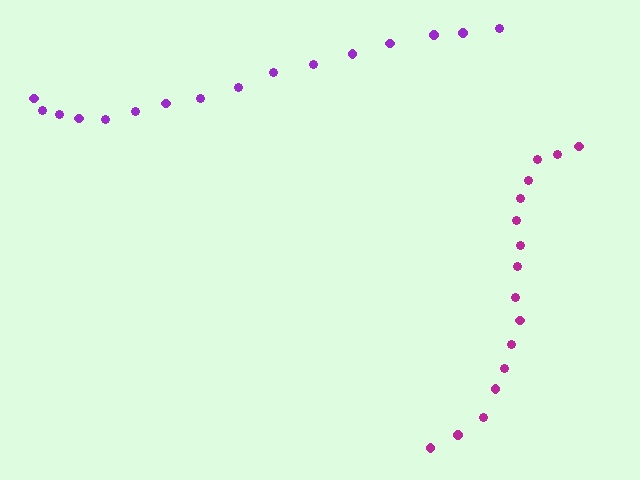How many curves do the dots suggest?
There are 2 distinct paths.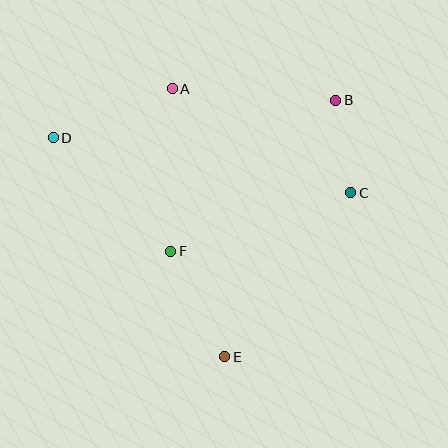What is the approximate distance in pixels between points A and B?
The distance between A and B is approximately 164 pixels.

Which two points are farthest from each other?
Points C and D are farthest from each other.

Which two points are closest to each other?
Points B and C are closest to each other.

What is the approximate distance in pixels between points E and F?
The distance between E and F is approximately 119 pixels.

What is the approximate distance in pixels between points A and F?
The distance between A and F is approximately 162 pixels.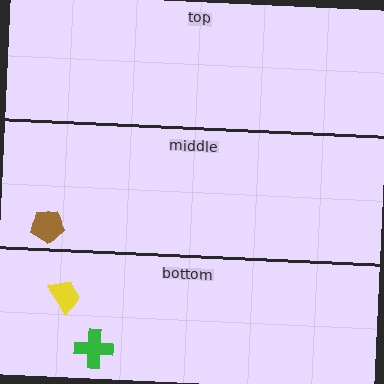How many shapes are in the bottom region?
2.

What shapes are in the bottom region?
The yellow trapezoid, the green cross.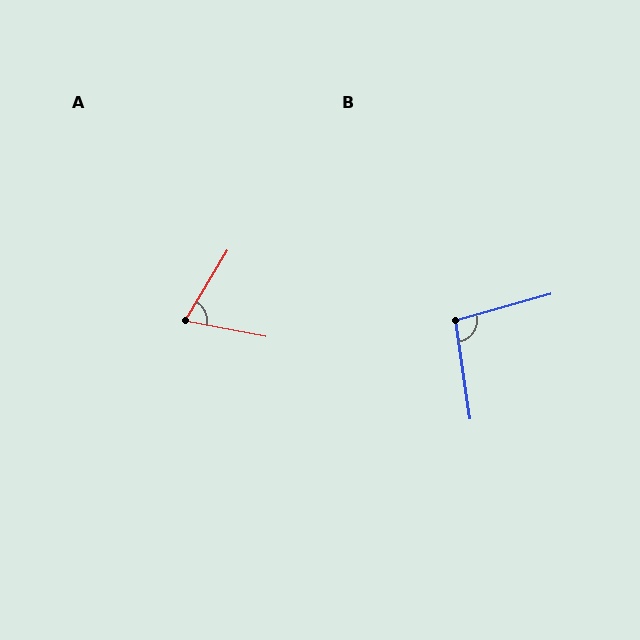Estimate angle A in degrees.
Approximately 69 degrees.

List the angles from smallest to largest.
A (69°), B (97°).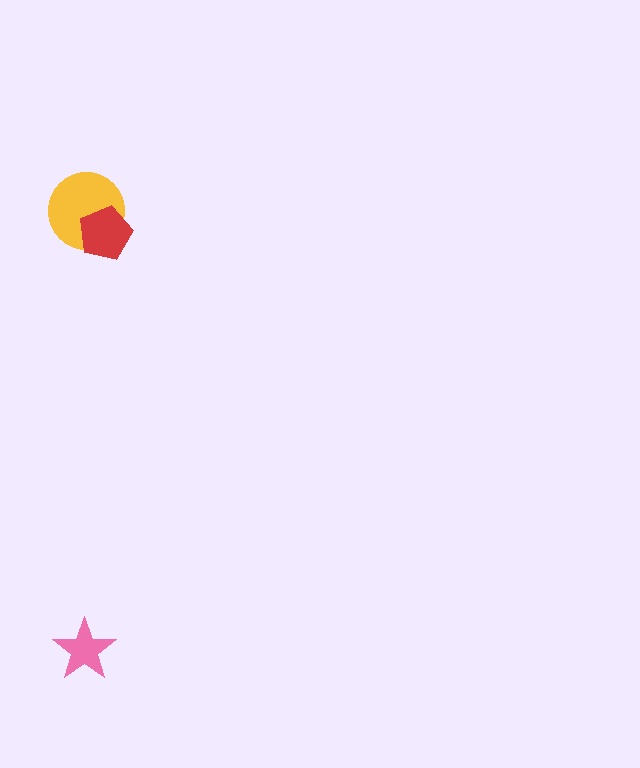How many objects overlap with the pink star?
0 objects overlap with the pink star.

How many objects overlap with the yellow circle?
1 object overlaps with the yellow circle.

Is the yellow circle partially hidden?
Yes, it is partially covered by another shape.